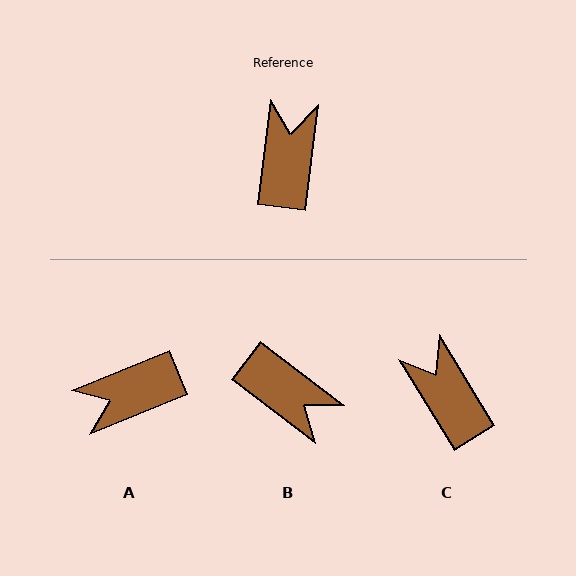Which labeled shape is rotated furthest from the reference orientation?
B, about 120 degrees away.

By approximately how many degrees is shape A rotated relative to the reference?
Approximately 119 degrees counter-clockwise.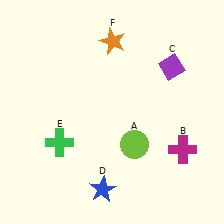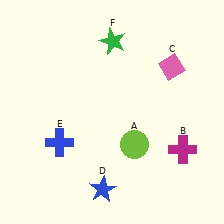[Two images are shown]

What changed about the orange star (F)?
In Image 1, F is orange. In Image 2, it changed to green.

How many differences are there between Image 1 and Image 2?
There are 3 differences between the two images.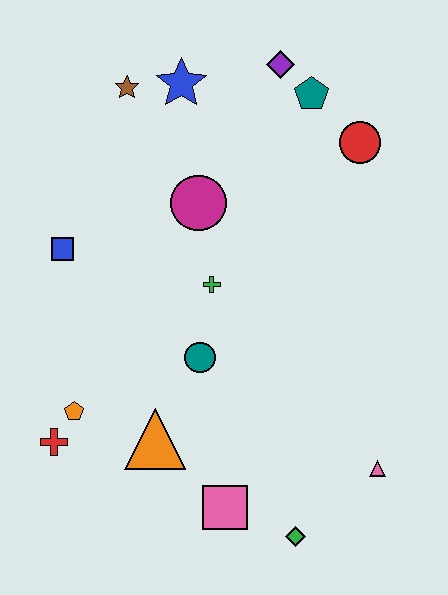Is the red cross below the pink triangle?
No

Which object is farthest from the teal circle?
The purple diamond is farthest from the teal circle.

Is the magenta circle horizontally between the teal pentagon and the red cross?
Yes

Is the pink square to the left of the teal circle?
No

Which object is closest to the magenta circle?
The green cross is closest to the magenta circle.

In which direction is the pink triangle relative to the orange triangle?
The pink triangle is to the right of the orange triangle.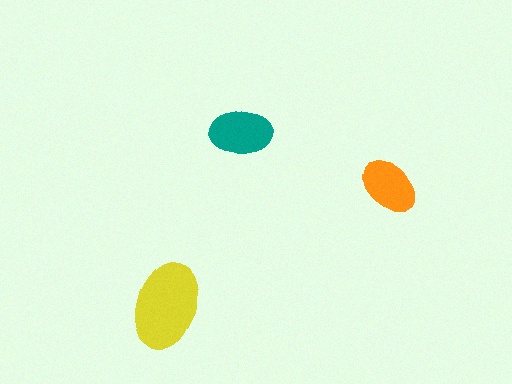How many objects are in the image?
There are 3 objects in the image.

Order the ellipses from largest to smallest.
the yellow one, the teal one, the orange one.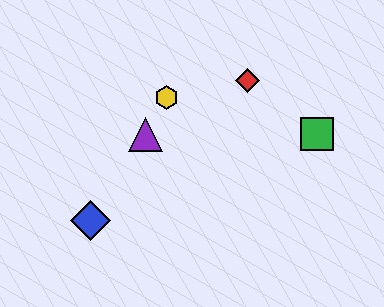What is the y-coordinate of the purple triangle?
The purple triangle is at y≈134.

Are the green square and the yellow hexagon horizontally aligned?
No, the green square is at y≈134 and the yellow hexagon is at y≈97.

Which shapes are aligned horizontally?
The green square, the purple triangle are aligned horizontally.